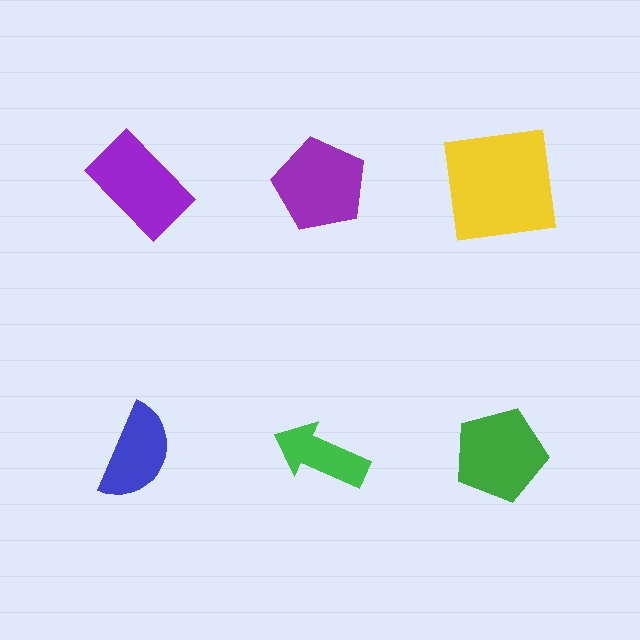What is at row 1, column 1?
A purple rectangle.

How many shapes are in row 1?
3 shapes.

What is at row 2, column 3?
A green pentagon.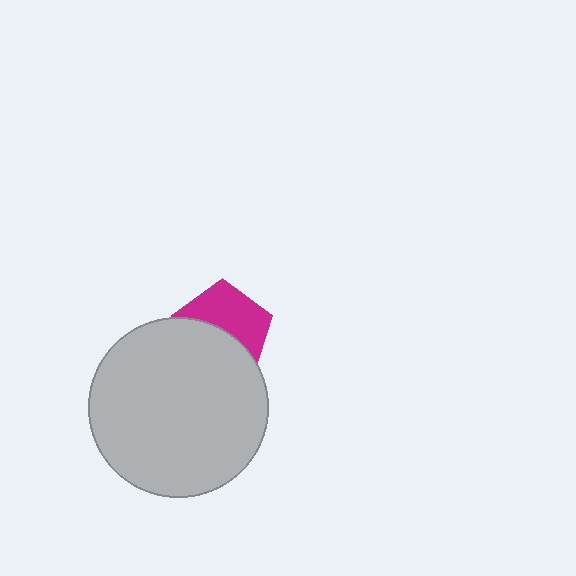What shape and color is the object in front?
The object in front is a light gray circle.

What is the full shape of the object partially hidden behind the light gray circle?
The partially hidden object is a magenta pentagon.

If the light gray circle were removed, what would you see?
You would see the complete magenta pentagon.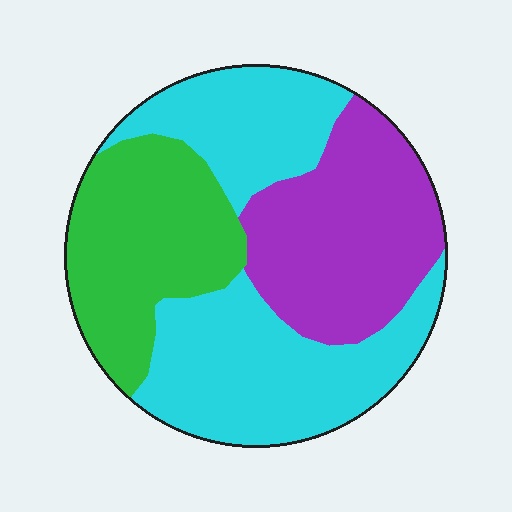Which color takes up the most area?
Cyan, at roughly 45%.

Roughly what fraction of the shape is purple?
Purple covers roughly 30% of the shape.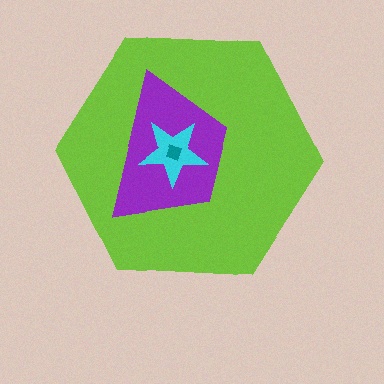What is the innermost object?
The teal diamond.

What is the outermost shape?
The lime hexagon.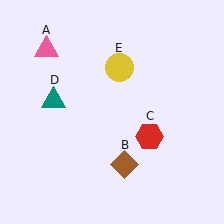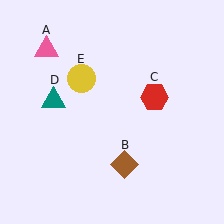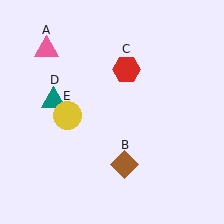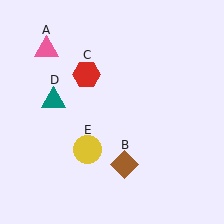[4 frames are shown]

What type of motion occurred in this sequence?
The red hexagon (object C), yellow circle (object E) rotated counterclockwise around the center of the scene.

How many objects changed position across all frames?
2 objects changed position: red hexagon (object C), yellow circle (object E).